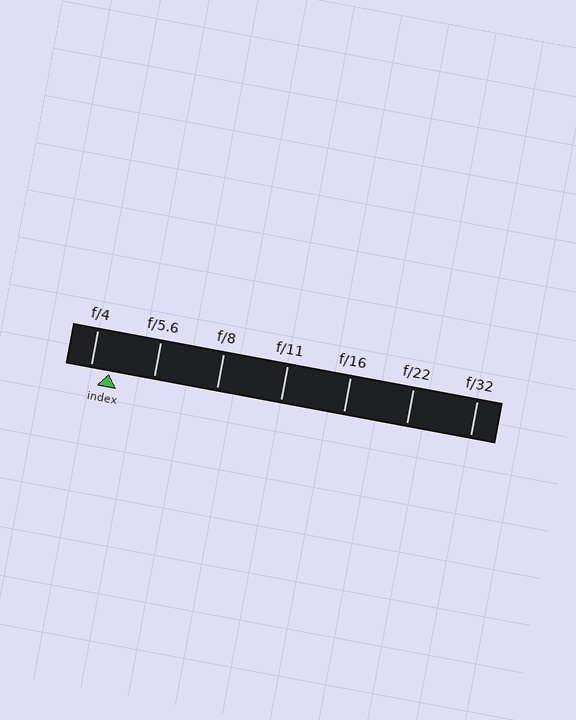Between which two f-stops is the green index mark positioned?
The index mark is between f/4 and f/5.6.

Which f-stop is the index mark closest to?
The index mark is closest to f/4.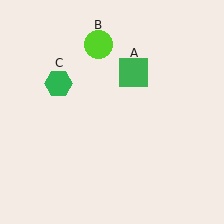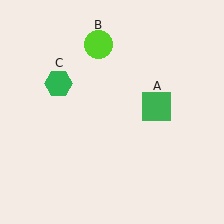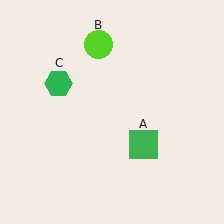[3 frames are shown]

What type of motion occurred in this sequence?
The green square (object A) rotated clockwise around the center of the scene.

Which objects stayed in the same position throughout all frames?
Lime circle (object B) and green hexagon (object C) remained stationary.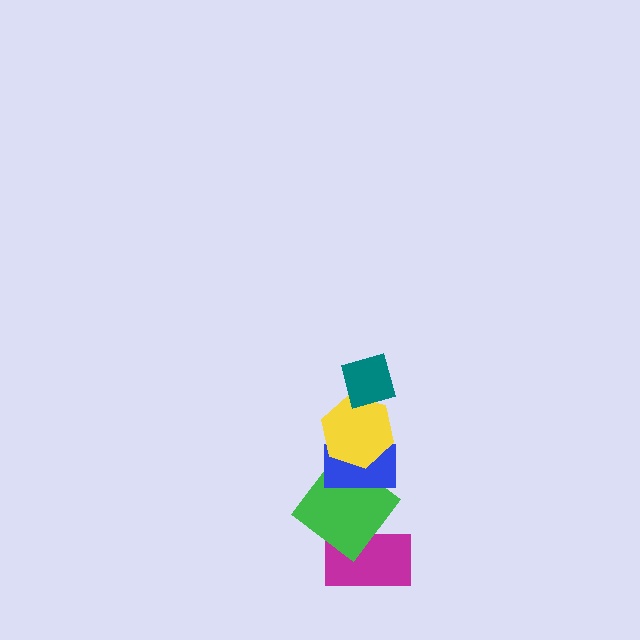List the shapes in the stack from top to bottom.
From top to bottom: the teal square, the yellow hexagon, the blue rectangle, the green diamond, the magenta rectangle.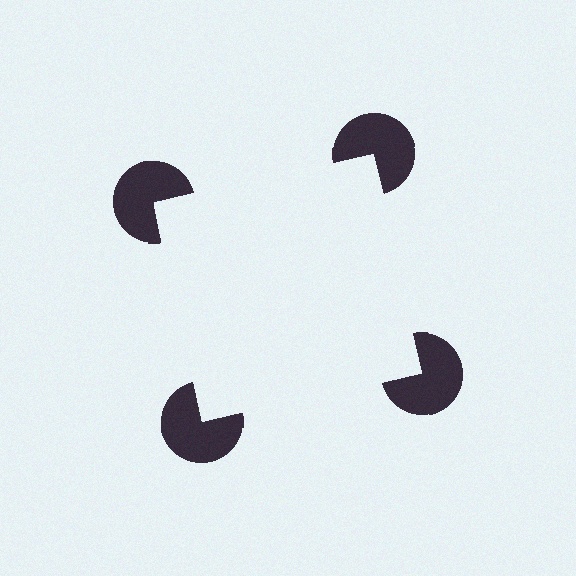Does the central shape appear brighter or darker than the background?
It typically appears slightly brighter than the background, even though no actual brightness change is drawn.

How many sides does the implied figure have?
4 sides.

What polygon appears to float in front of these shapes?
An illusory square — its edges are inferred from the aligned wedge cuts in the pac-man discs, not physically drawn.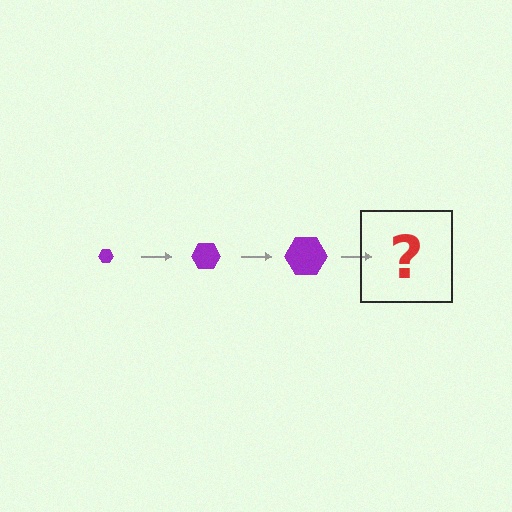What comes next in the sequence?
The next element should be a purple hexagon, larger than the previous one.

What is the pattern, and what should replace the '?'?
The pattern is that the hexagon gets progressively larger each step. The '?' should be a purple hexagon, larger than the previous one.